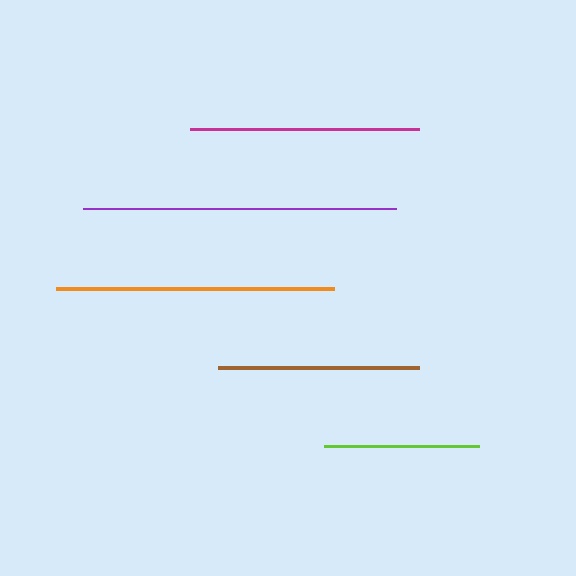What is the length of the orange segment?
The orange segment is approximately 278 pixels long.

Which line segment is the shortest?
The lime line is the shortest at approximately 155 pixels.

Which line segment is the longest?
The purple line is the longest at approximately 313 pixels.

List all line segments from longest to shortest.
From longest to shortest: purple, orange, magenta, brown, lime.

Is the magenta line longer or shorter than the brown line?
The magenta line is longer than the brown line.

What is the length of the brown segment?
The brown segment is approximately 201 pixels long.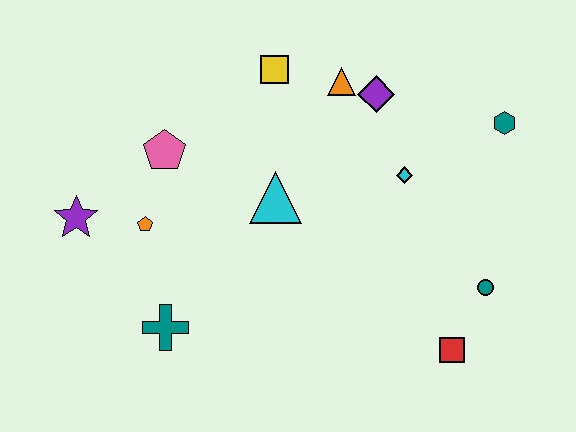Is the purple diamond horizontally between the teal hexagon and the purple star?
Yes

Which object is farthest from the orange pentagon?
The teal hexagon is farthest from the orange pentagon.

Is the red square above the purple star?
No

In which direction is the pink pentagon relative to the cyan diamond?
The pink pentagon is to the left of the cyan diamond.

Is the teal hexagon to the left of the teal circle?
No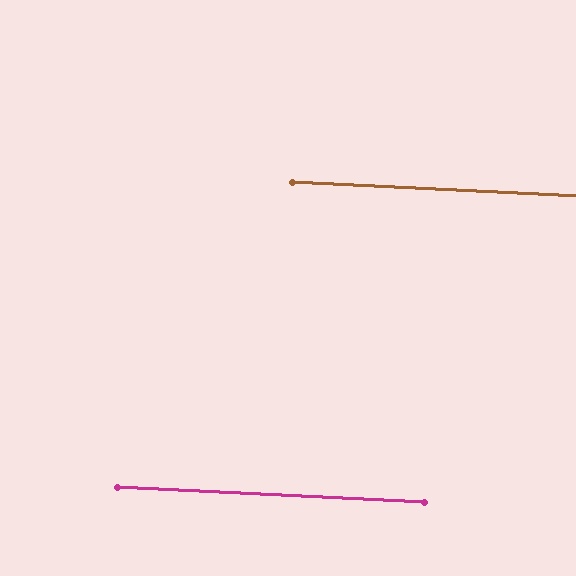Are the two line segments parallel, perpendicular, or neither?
Parallel — their directions differ by only 0.1°.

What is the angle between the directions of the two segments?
Approximately 0 degrees.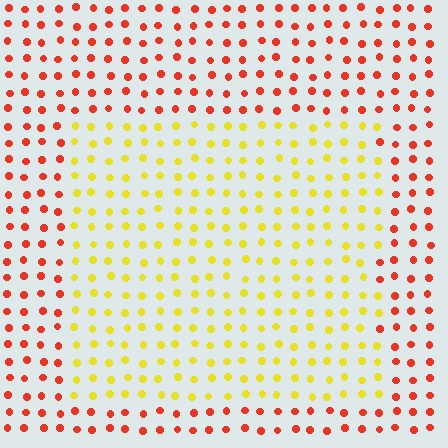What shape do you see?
I see a rectangle.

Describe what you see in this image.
The image is filled with small red elements in a uniform arrangement. A rectangle-shaped region is visible where the elements are tinted to a slightly different hue, forming a subtle color boundary.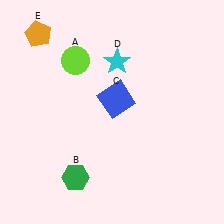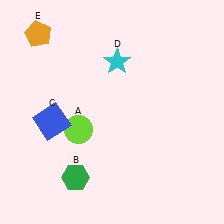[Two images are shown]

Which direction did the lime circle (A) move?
The lime circle (A) moved down.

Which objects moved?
The objects that moved are: the lime circle (A), the blue square (C).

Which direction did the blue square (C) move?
The blue square (C) moved left.